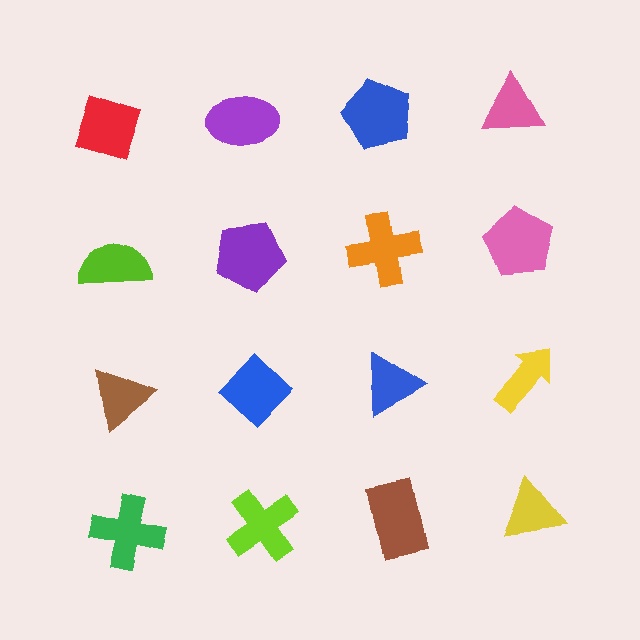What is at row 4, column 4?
A yellow triangle.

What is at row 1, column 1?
A red diamond.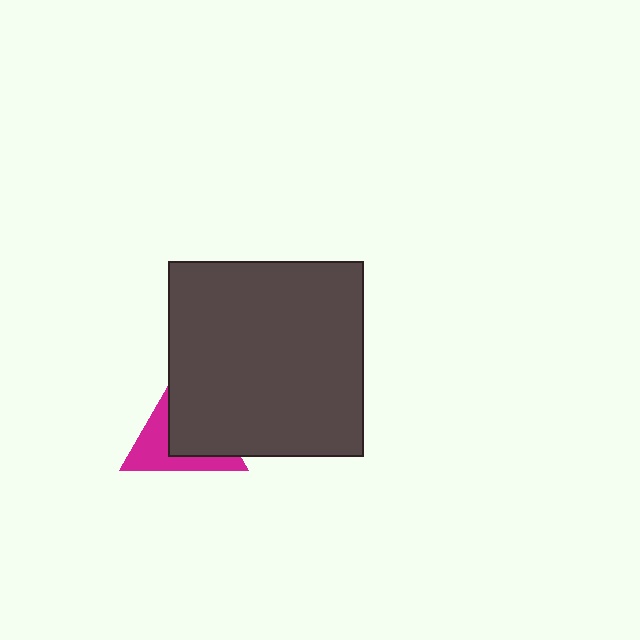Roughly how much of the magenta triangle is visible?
A small part of it is visible (roughly 43%).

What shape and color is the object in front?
The object in front is a dark gray square.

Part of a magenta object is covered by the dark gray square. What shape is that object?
It is a triangle.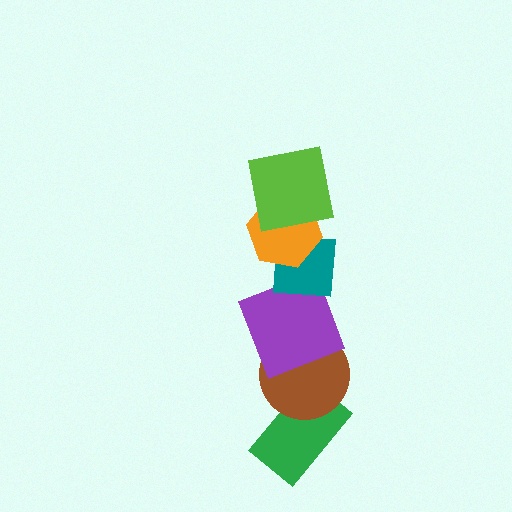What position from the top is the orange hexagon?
The orange hexagon is 2nd from the top.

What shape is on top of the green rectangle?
The brown circle is on top of the green rectangle.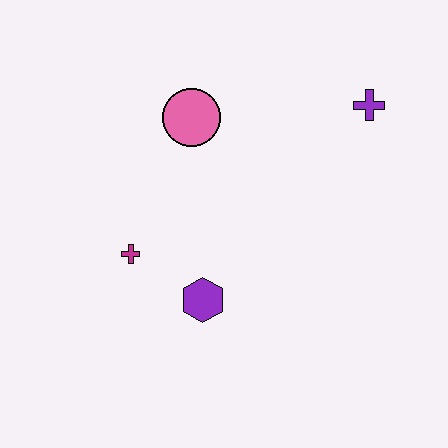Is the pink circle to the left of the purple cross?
Yes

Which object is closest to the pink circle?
The magenta cross is closest to the pink circle.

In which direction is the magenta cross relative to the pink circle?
The magenta cross is below the pink circle.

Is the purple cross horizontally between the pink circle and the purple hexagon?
No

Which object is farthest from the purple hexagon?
The purple cross is farthest from the purple hexagon.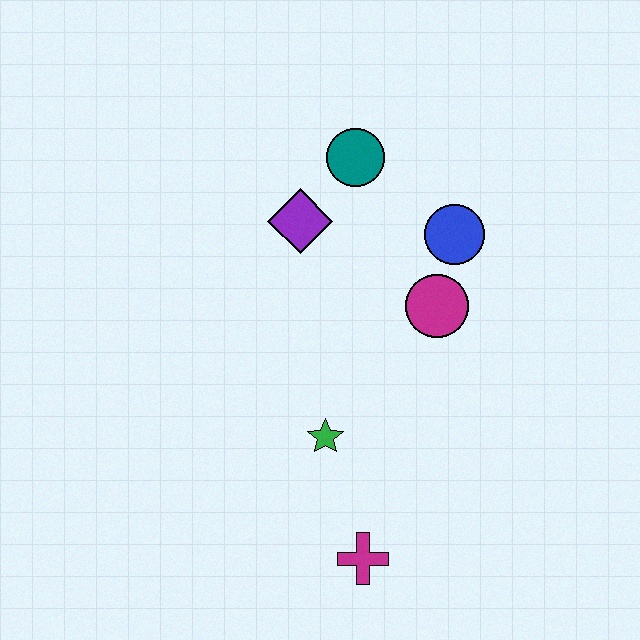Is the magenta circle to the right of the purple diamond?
Yes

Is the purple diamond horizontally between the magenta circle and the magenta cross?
No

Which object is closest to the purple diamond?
The teal circle is closest to the purple diamond.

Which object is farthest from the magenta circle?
The magenta cross is farthest from the magenta circle.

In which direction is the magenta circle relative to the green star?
The magenta circle is above the green star.